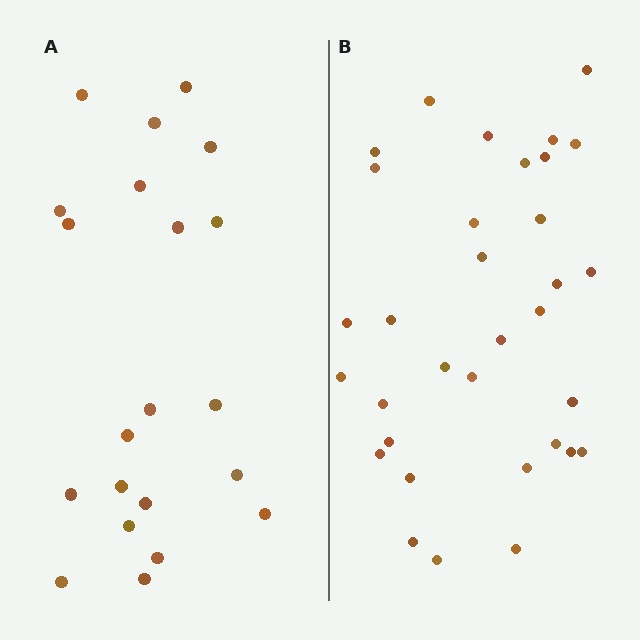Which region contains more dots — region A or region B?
Region B (the right region) has more dots.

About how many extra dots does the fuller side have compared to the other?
Region B has roughly 12 or so more dots than region A.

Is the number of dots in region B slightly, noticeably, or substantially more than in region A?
Region B has substantially more. The ratio is roughly 1.6 to 1.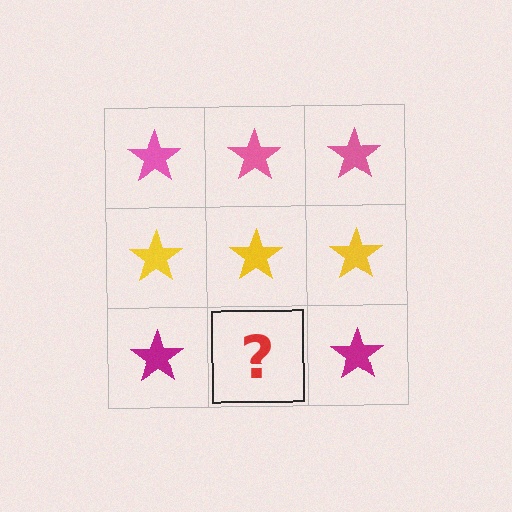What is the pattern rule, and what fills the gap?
The rule is that each row has a consistent color. The gap should be filled with a magenta star.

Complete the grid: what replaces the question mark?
The question mark should be replaced with a magenta star.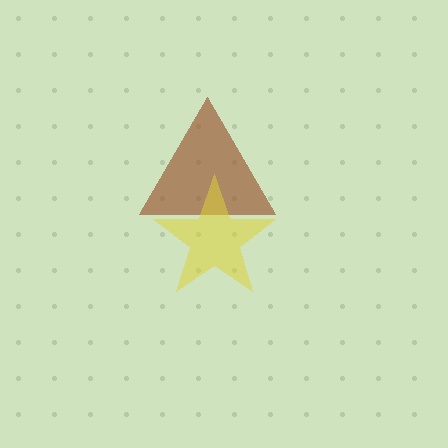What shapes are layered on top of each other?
The layered shapes are: a brown triangle, a yellow star.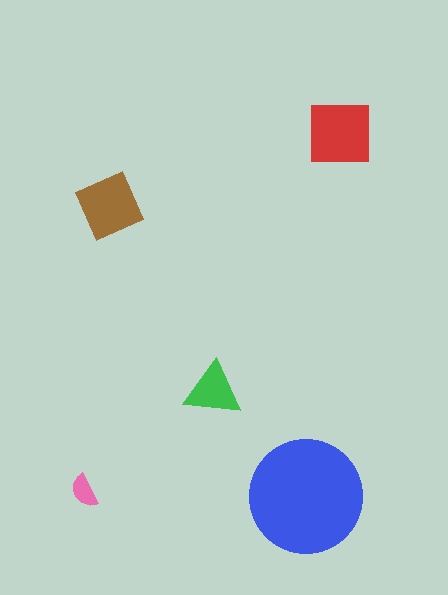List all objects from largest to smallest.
The blue circle, the red square, the brown diamond, the green triangle, the pink semicircle.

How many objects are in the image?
There are 5 objects in the image.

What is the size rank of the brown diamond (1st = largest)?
3rd.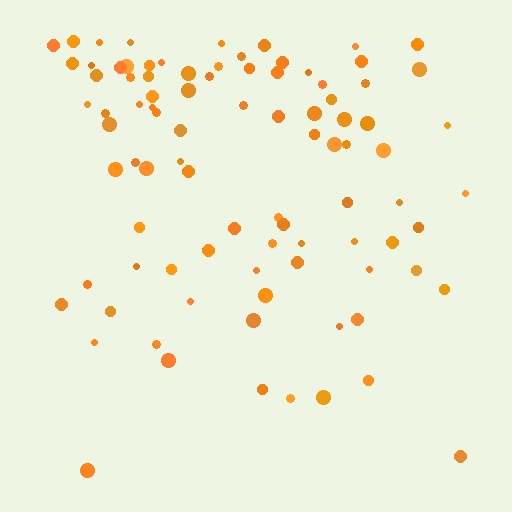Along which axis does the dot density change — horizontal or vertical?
Vertical.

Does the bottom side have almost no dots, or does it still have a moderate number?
Still a moderate number, just noticeably fewer than the top.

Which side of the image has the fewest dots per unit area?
The bottom.